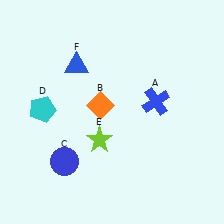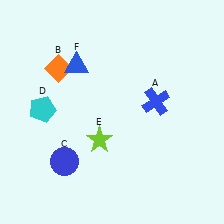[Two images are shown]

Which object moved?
The orange diamond (B) moved left.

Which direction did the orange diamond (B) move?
The orange diamond (B) moved left.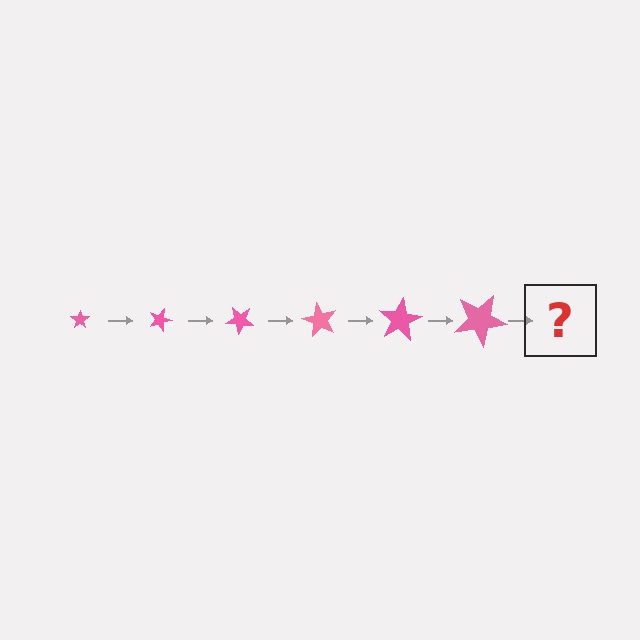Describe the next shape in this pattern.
It should be a star, larger than the previous one and rotated 120 degrees from the start.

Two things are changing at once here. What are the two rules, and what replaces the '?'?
The two rules are that the star grows larger each step and it rotates 20 degrees each step. The '?' should be a star, larger than the previous one and rotated 120 degrees from the start.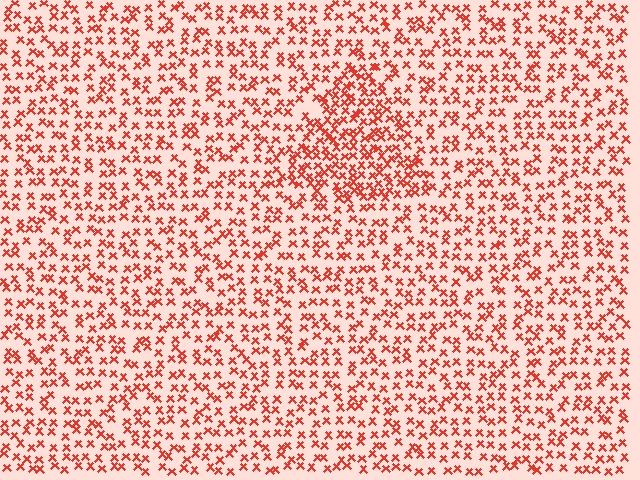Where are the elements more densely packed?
The elements are more densely packed inside the triangle boundary.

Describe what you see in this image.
The image contains small red elements arranged at two different densities. A triangle-shaped region is visible where the elements are more densely packed than the surrounding area.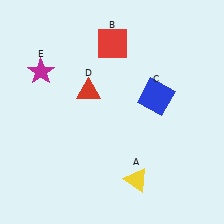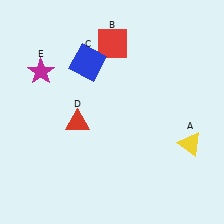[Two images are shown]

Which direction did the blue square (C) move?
The blue square (C) moved left.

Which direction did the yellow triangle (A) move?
The yellow triangle (A) moved right.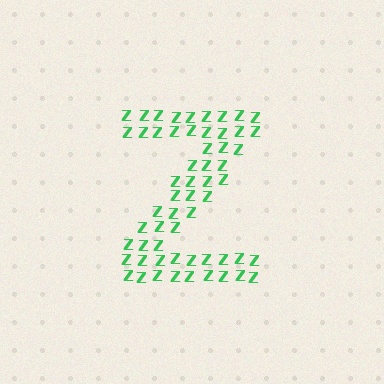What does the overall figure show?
The overall figure shows the letter Z.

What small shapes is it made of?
It is made of small letter Z's.